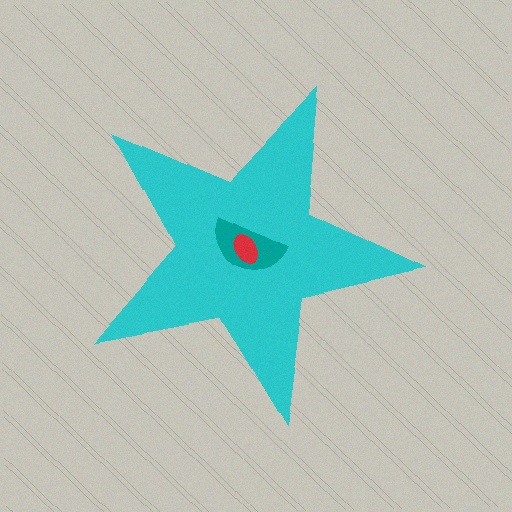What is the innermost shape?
The red ellipse.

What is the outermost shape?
The cyan star.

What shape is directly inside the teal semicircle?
The red ellipse.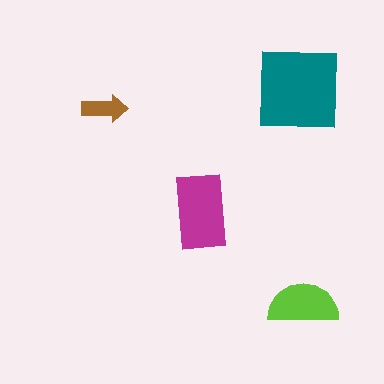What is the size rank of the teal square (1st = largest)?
1st.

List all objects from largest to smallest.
The teal square, the magenta rectangle, the lime semicircle, the brown arrow.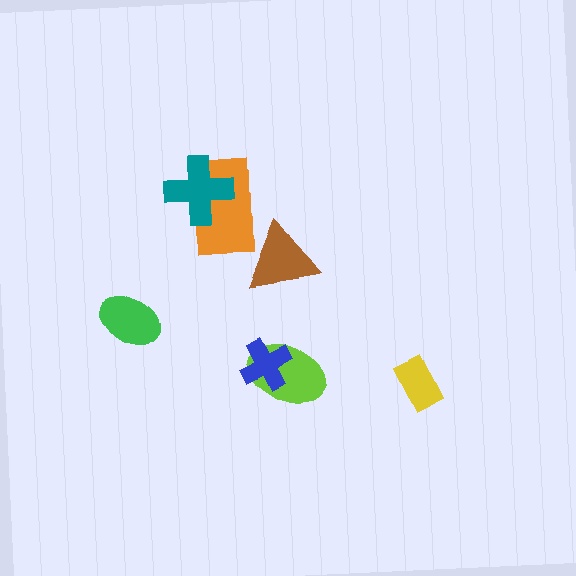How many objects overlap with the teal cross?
1 object overlaps with the teal cross.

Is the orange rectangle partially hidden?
Yes, it is partially covered by another shape.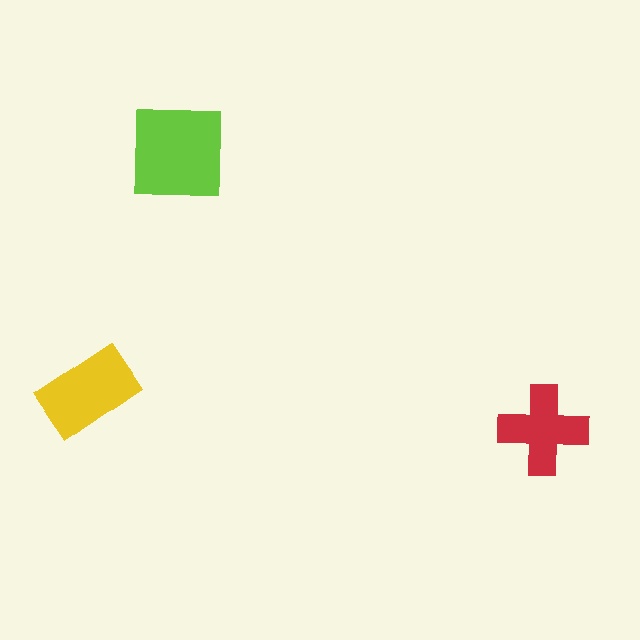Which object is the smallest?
The red cross.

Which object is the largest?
The lime square.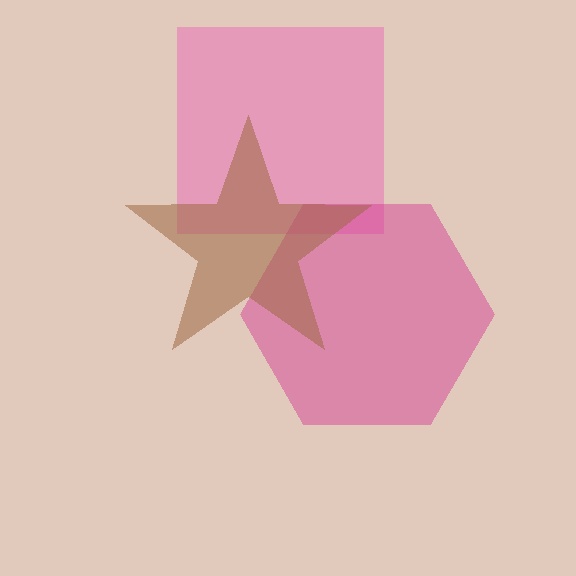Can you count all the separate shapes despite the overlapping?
Yes, there are 3 separate shapes.